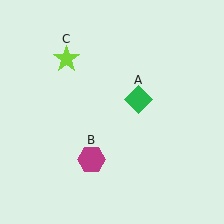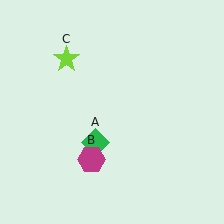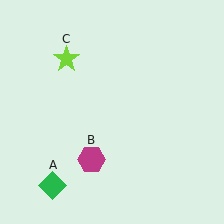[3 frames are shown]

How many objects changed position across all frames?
1 object changed position: green diamond (object A).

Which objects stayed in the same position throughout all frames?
Magenta hexagon (object B) and lime star (object C) remained stationary.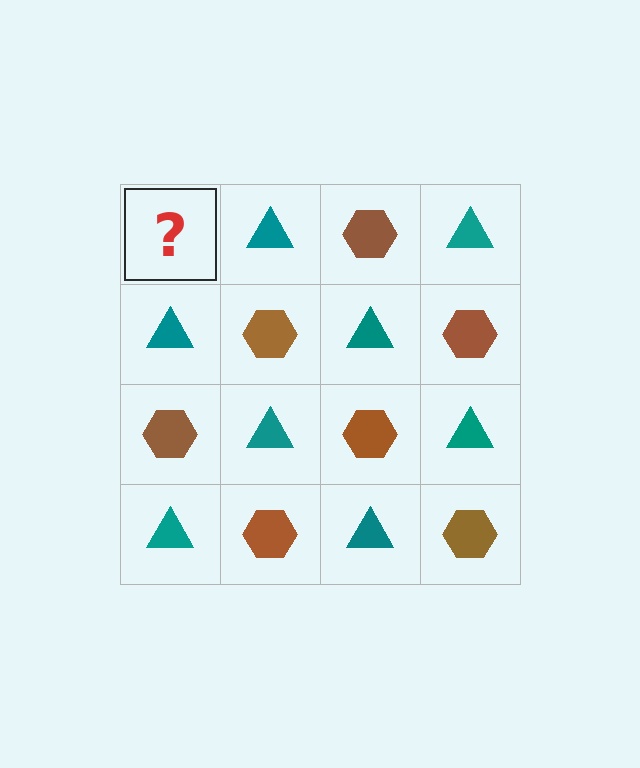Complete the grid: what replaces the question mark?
The question mark should be replaced with a brown hexagon.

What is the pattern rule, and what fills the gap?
The rule is that it alternates brown hexagon and teal triangle in a checkerboard pattern. The gap should be filled with a brown hexagon.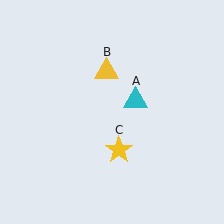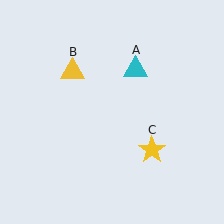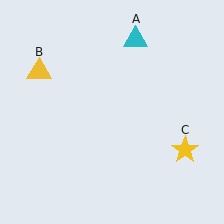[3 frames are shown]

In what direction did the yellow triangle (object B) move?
The yellow triangle (object B) moved left.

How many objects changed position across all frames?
3 objects changed position: cyan triangle (object A), yellow triangle (object B), yellow star (object C).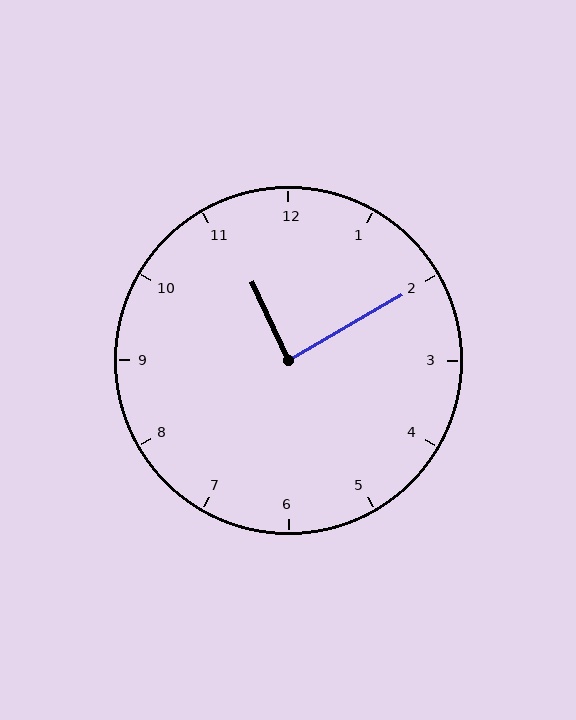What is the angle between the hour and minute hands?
Approximately 85 degrees.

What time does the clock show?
11:10.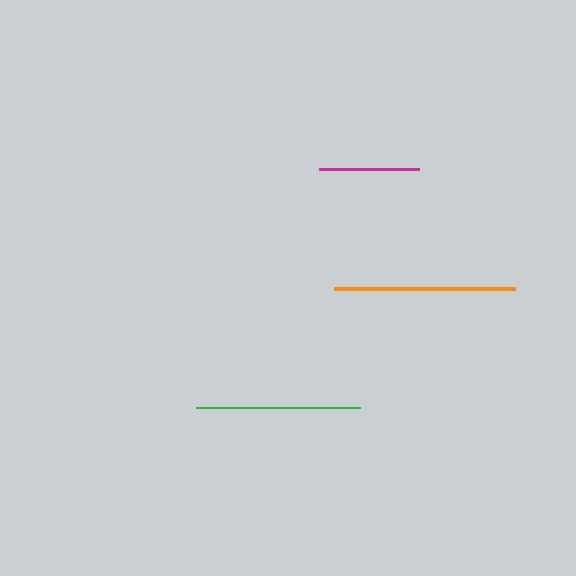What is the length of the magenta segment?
The magenta segment is approximately 100 pixels long.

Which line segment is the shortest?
The magenta line is the shortest at approximately 100 pixels.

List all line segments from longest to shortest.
From longest to shortest: orange, green, magenta.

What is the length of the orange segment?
The orange segment is approximately 181 pixels long.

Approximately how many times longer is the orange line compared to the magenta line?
The orange line is approximately 1.8 times the length of the magenta line.